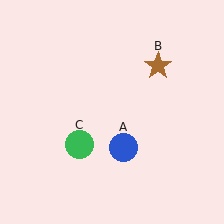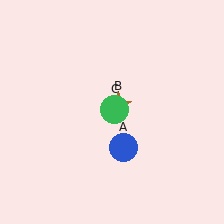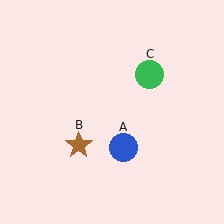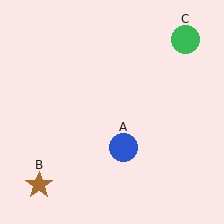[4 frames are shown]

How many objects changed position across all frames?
2 objects changed position: brown star (object B), green circle (object C).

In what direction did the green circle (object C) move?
The green circle (object C) moved up and to the right.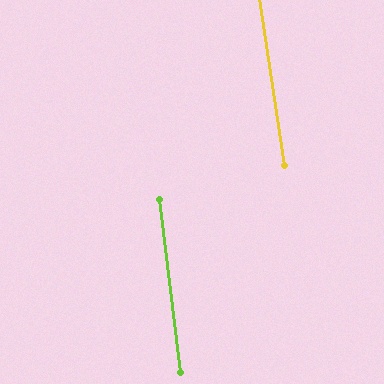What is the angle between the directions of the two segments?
Approximately 2 degrees.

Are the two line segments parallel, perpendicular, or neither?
Parallel — their directions differ by only 1.6°.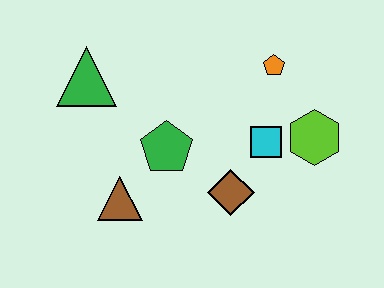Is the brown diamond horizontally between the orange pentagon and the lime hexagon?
No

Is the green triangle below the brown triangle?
No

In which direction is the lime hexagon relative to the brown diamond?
The lime hexagon is to the right of the brown diamond.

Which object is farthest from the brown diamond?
The green triangle is farthest from the brown diamond.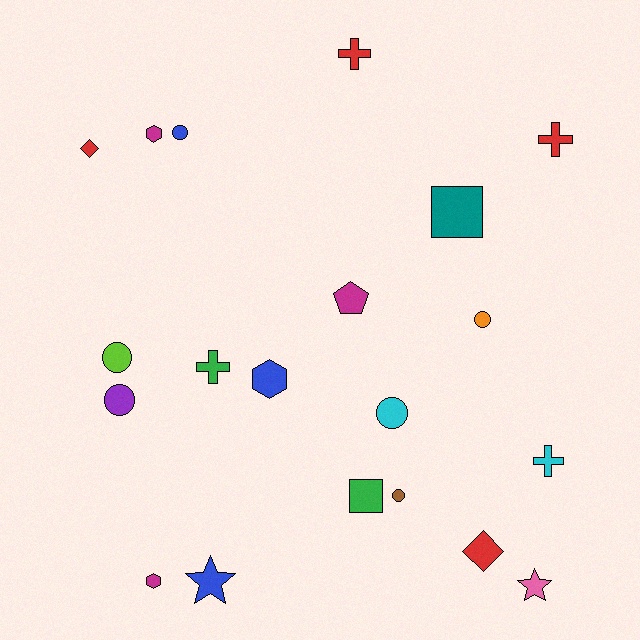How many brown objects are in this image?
There is 1 brown object.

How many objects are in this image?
There are 20 objects.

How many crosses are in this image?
There are 4 crosses.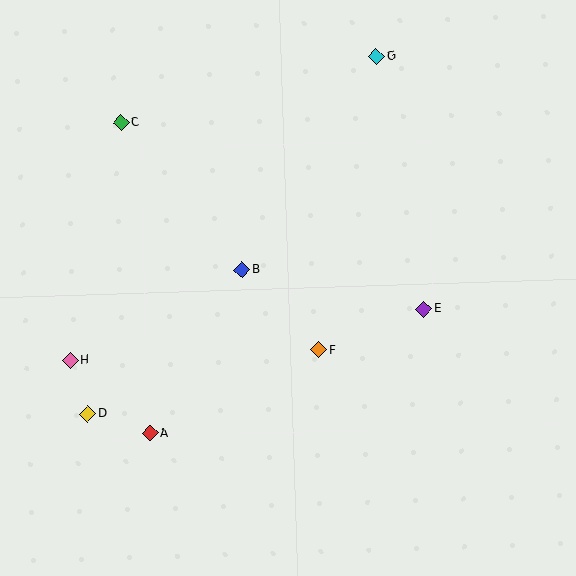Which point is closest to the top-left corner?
Point C is closest to the top-left corner.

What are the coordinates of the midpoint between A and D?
The midpoint between A and D is at (119, 424).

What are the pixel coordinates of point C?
Point C is at (121, 122).